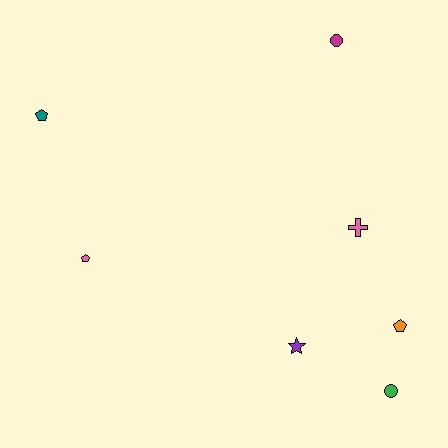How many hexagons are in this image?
There are no hexagons.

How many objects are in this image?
There are 7 objects.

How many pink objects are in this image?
There are 2 pink objects.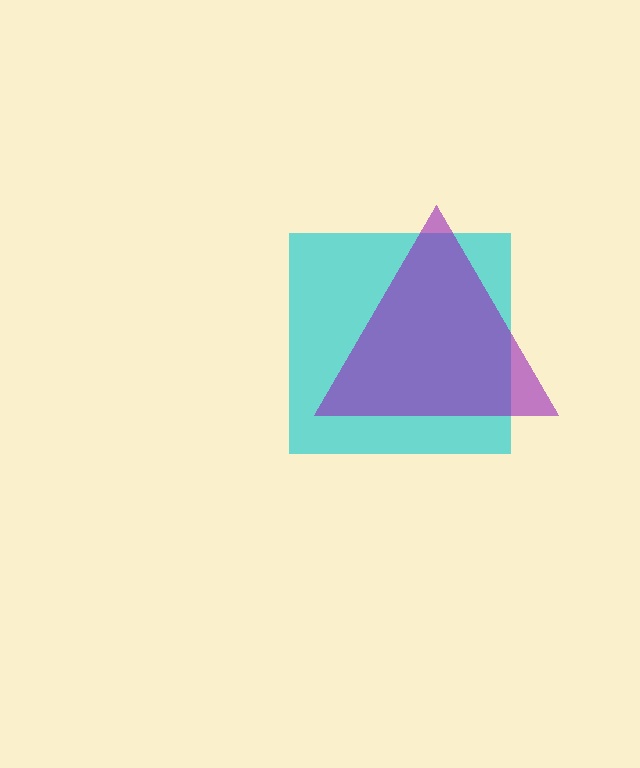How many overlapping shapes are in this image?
There are 2 overlapping shapes in the image.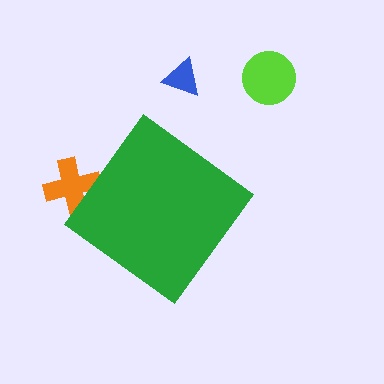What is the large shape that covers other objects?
A green diamond.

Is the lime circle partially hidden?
No, the lime circle is fully visible.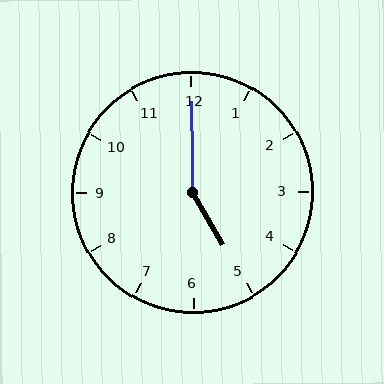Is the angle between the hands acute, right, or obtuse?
It is obtuse.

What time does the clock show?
5:00.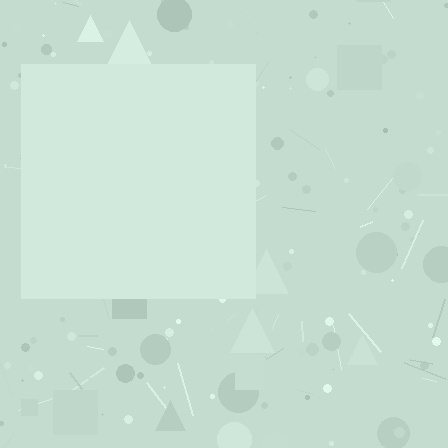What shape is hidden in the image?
A square is hidden in the image.